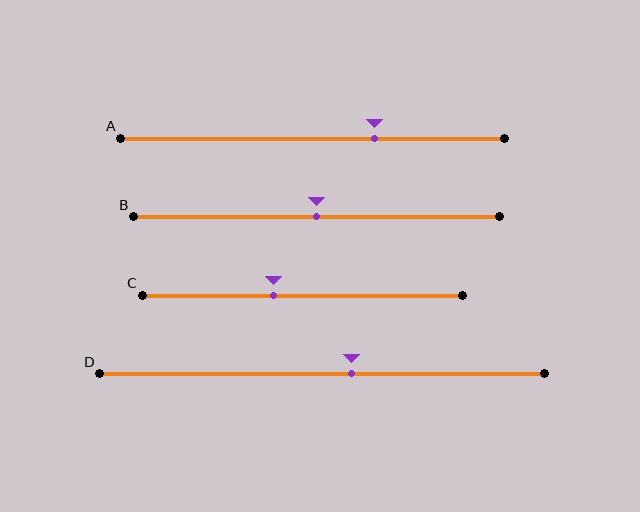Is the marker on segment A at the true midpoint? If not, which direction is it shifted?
No, the marker on segment A is shifted to the right by about 16% of the segment length.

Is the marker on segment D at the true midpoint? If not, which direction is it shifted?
No, the marker on segment D is shifted to the right by about 7% of the segment length.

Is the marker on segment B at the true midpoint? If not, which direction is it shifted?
Yes, the marker on segment B is at the true midpoint.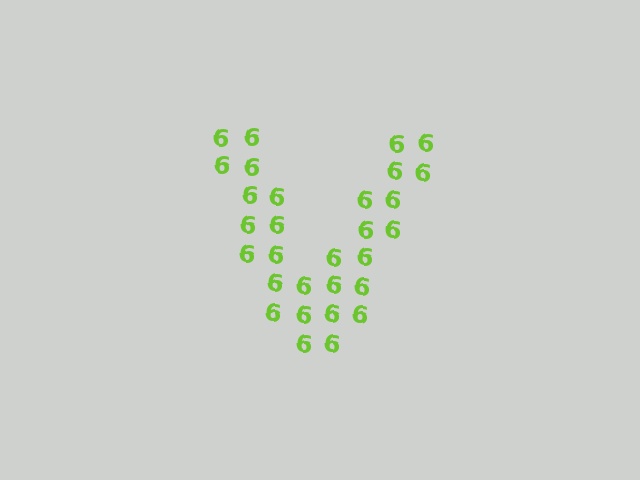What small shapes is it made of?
It is made of small digit 6's.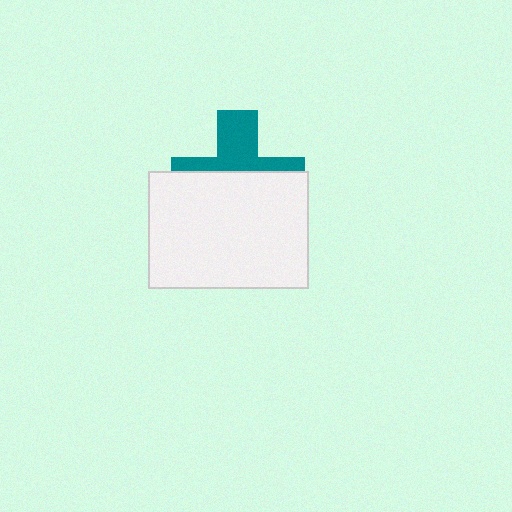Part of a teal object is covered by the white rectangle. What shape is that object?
It is a cross.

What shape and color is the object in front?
The object in front is a white rectangle.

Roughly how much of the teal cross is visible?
A small part of it is visible (roughly 42%).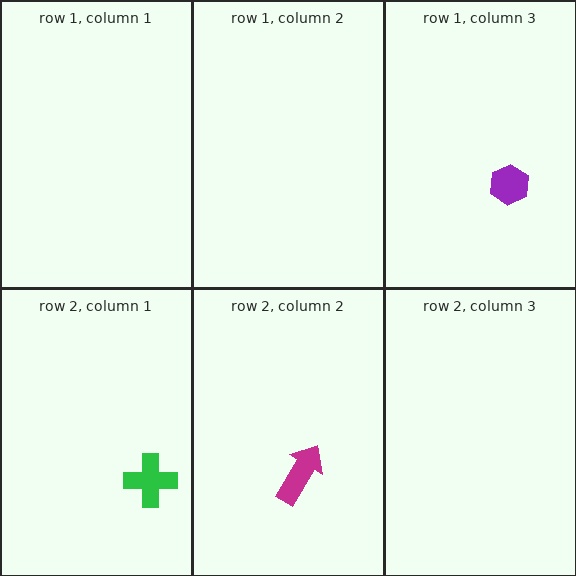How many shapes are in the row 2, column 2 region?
1.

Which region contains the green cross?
The row 2, column 1 region.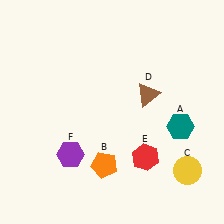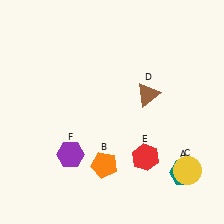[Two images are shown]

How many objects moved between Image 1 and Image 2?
1 object moved between the two images.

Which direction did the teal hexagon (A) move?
The teal hexagon (A) moved down.